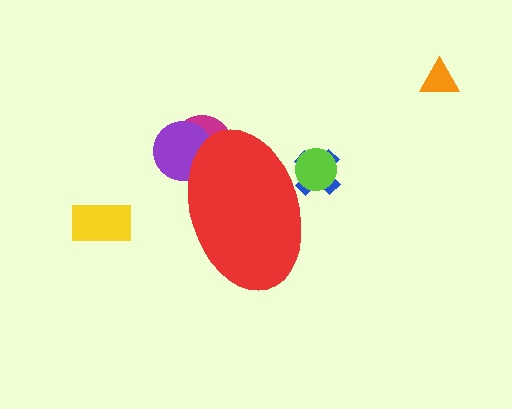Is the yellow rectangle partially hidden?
No, the yellow rectangle is fully visible.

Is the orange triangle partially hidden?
No, the orange triangle is fully visible.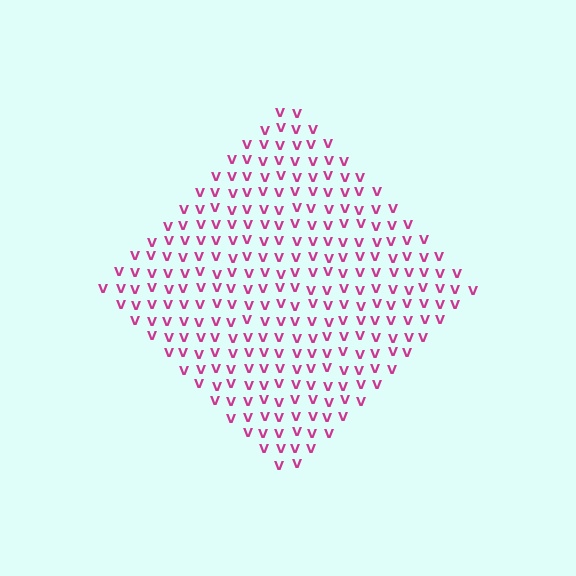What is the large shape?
The large shape is a diamond.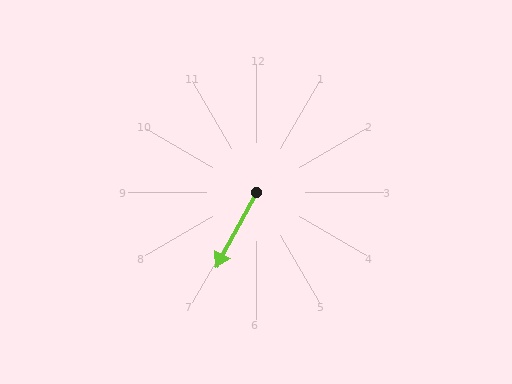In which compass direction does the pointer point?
Southwest.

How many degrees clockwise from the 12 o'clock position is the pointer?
Approximately 208 degrees.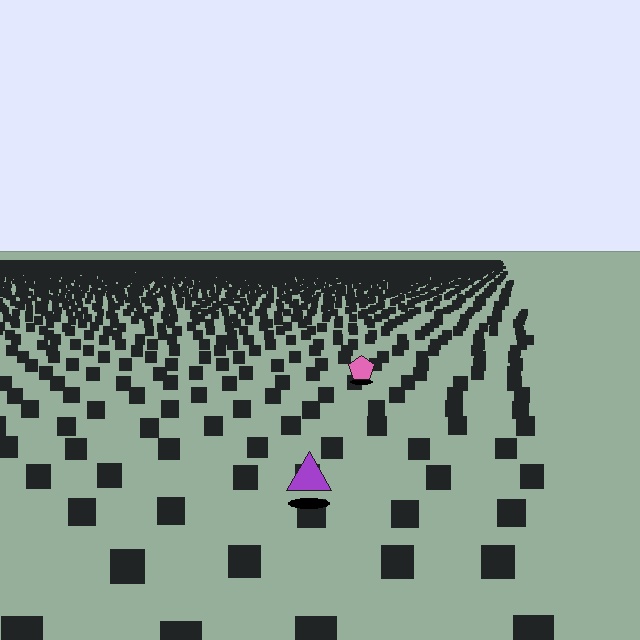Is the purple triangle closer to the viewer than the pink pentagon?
Yes. The purple triangle is closer — you can tell from the texture gradient: the ground texture is coarser near it.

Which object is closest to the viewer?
The purple triangle is closest. The texture marks near it are larger and more spread out.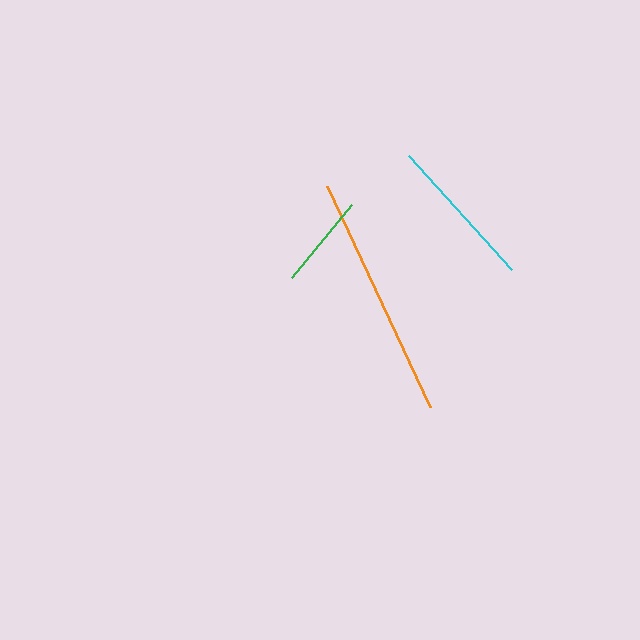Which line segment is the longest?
The orange line is the longest at approximately 243 pixels.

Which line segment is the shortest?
The green line is the shortest at approximately 95 pixels.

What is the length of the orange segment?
The orange segment is approximately 243 pixels long.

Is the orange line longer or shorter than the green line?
The orange line is longer than the green line.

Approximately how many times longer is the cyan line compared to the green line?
The cyan line is approximately 1.6 times the length of the green line.